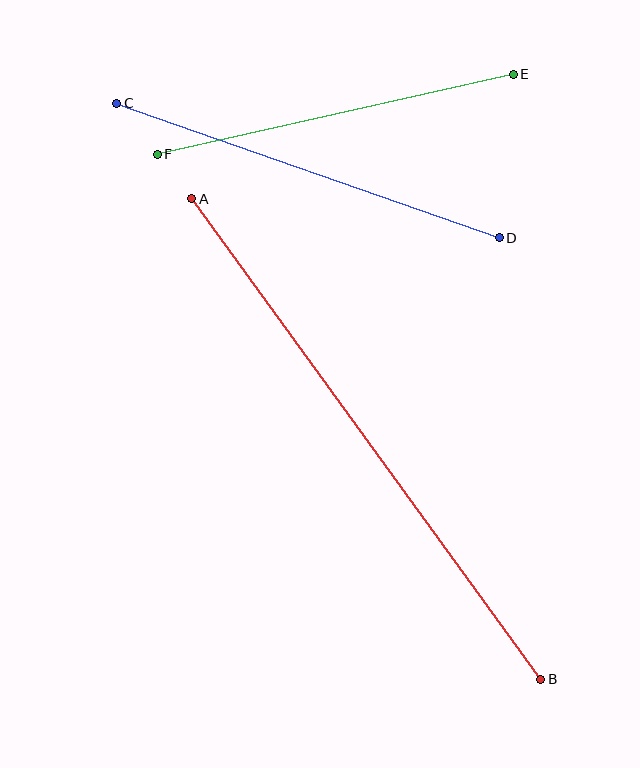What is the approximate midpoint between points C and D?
The midpoint is at approximately (308, 171) pixels.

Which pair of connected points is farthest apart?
Points A and B are farthest apart.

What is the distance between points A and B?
The distance is approximately 593 pixels.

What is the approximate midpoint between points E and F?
The midpoint is at approximately (335, 114) pixels.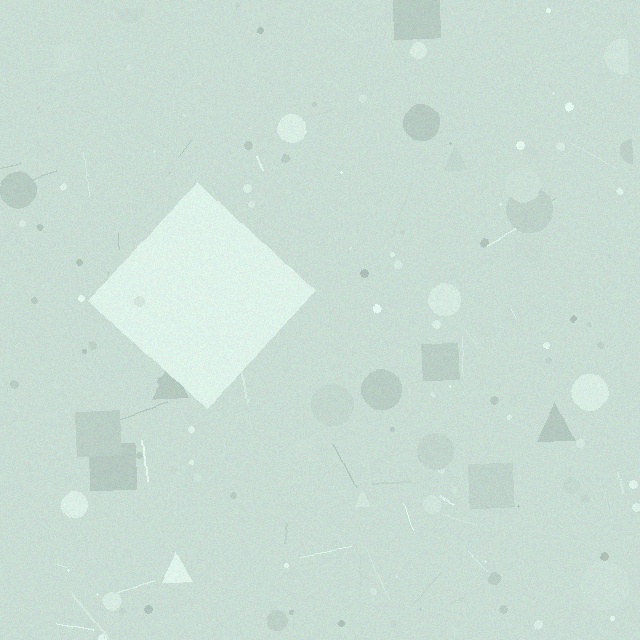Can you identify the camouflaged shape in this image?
The camouflaged shape is a diamond.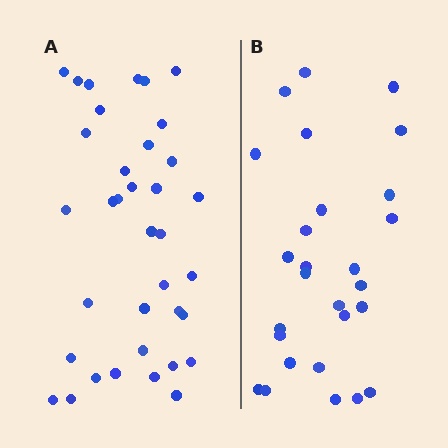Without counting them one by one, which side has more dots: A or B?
Region A (the left region) has more dots.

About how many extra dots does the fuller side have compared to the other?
Region A has roughly 8 or so more dots than region B.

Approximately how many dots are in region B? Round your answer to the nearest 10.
About 30 dots. (The exact count is 27, which rounds to 30.)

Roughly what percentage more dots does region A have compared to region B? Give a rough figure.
About 35% more.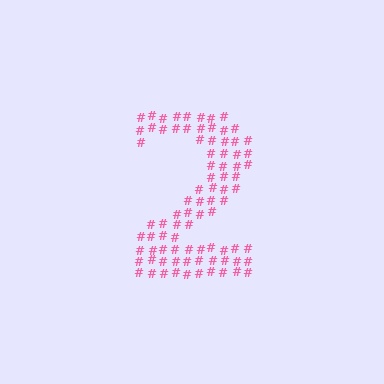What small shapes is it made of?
It is made of small hash symbols.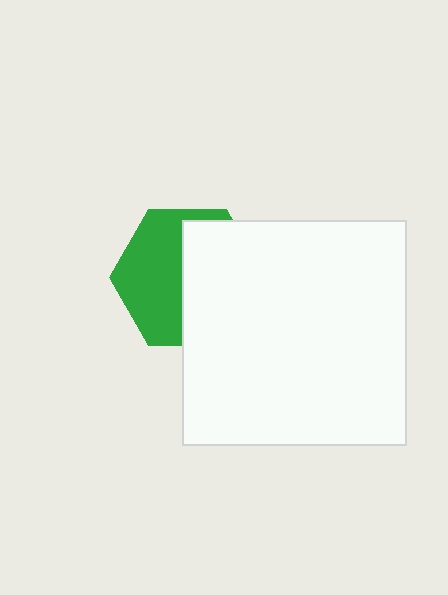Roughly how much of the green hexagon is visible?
About half of it is visible (roughly 48%).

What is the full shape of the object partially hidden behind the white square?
The partially hidden object is a green hexagon.